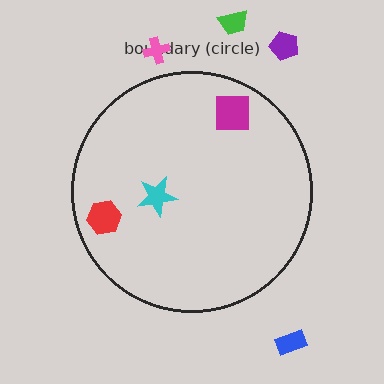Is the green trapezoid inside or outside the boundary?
Outside.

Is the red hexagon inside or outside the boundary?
Inside.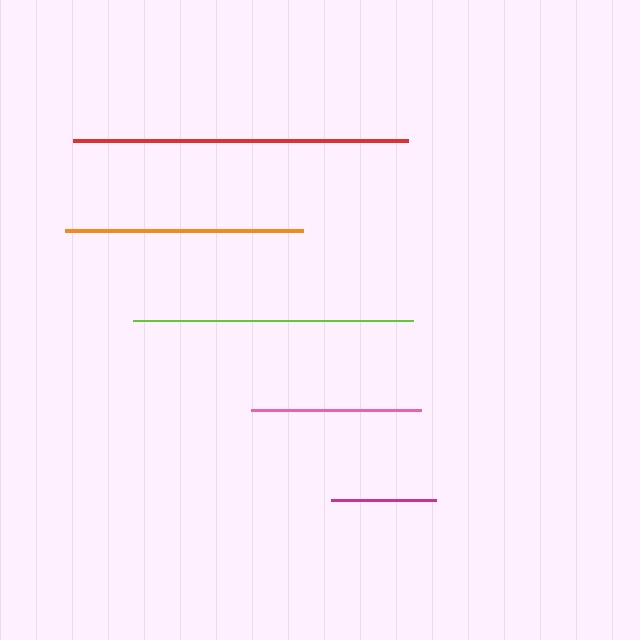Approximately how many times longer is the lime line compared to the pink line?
The lime line is approximately 1.6 times the length of the pink line.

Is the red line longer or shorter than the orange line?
The red line is longer than the orange line.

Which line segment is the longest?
The red line is the longest at approximately 336 pixels.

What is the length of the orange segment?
The orange segment is approximately 238 pixels long.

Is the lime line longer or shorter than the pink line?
The lime line is longer than the pink line.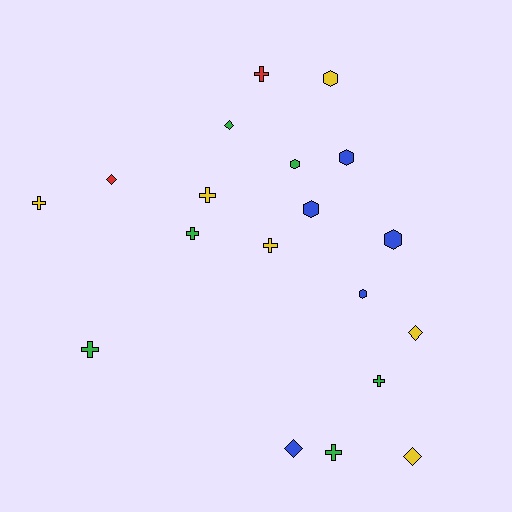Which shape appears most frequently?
Cross, with 8 objects.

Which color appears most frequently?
Green, with 6 objects.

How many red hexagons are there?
There are no red hexagons.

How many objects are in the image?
There are 19 objects.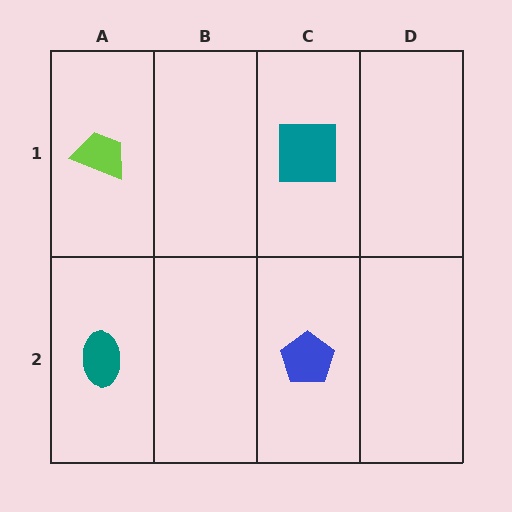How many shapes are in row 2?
2 shapes.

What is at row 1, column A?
A lime trapezoid.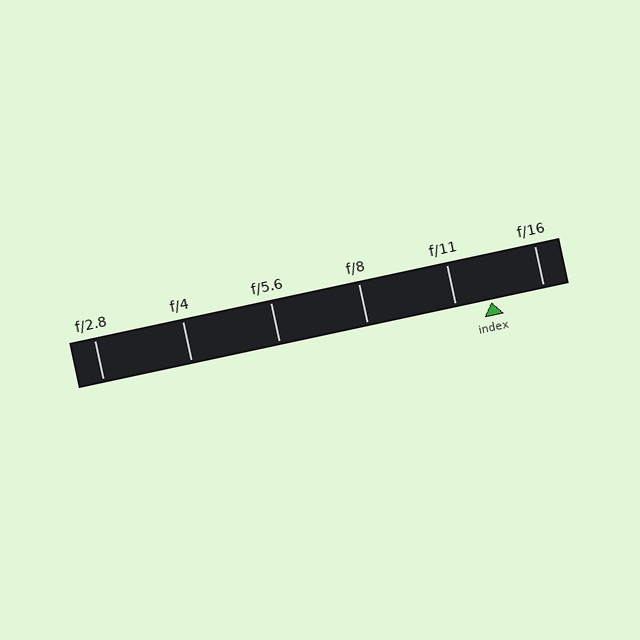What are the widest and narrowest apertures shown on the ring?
The widest aperture shown is f/2.8 and the narrowest is f/16.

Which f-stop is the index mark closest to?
The index mark is closest to f/11.